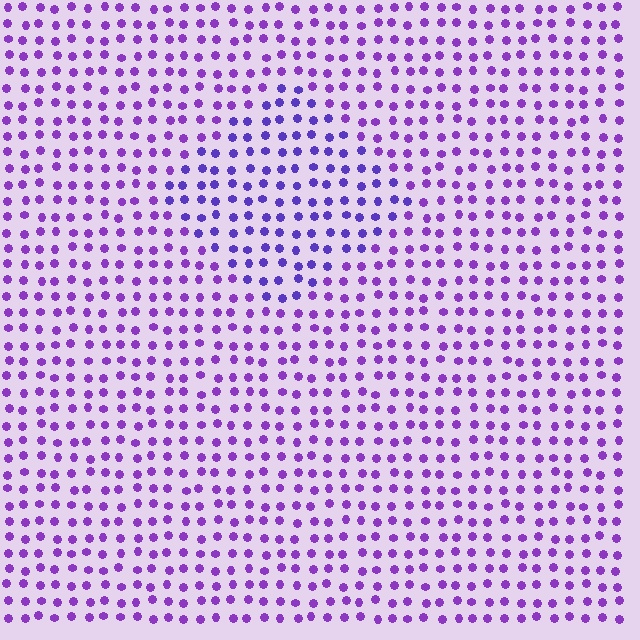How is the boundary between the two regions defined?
The boundary is defined purely by a slight shift in hue (about 22 degrees). Spacing, size, and orientation are identical on both sides.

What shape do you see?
I see a diamond.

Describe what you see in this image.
The image is filled with small purple elements in a uniform arrangement. A diamond-shaped region is visible where the elements are tinted to a slightly different hue, forming a subtle color boundary.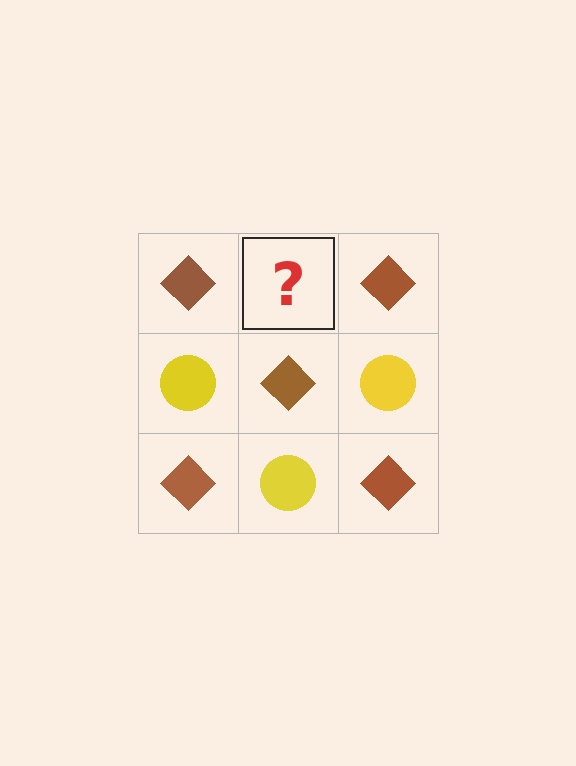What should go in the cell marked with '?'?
The missing cell should contain a yellow circle.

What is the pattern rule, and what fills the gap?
The rule is that it alternates brown diamond and yellow circle in a checkerboard pattern. The gap should be filled with a yellow circle.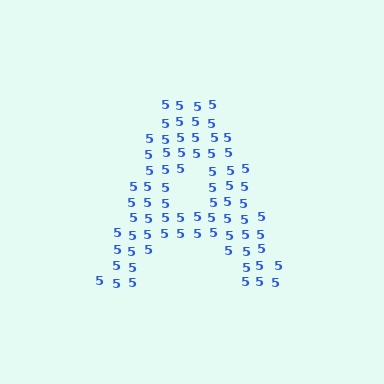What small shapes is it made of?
It is made of small digit 5's.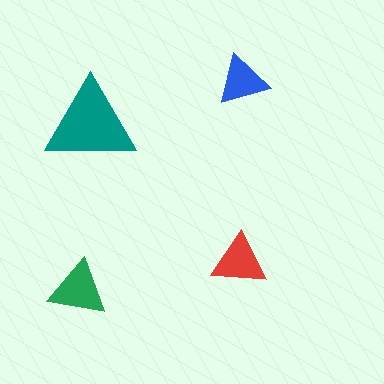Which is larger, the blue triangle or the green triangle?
The green one.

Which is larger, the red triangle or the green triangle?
The green one.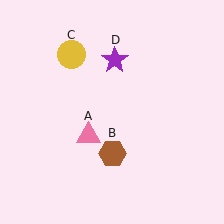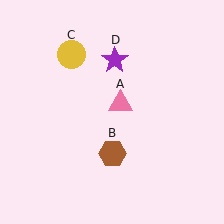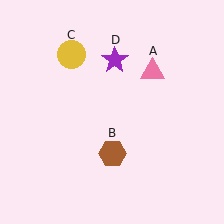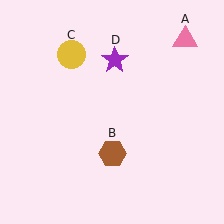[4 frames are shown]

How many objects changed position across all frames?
1 object changed position: pink triangle (object A).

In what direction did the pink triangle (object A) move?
The pink triangle (object A) moved up and to the right.